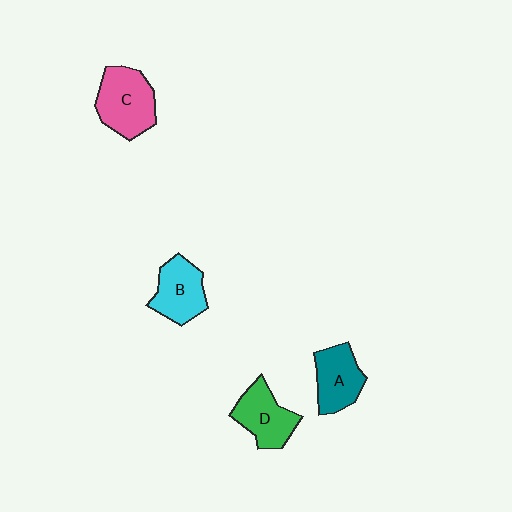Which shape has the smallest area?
Shape A (teal).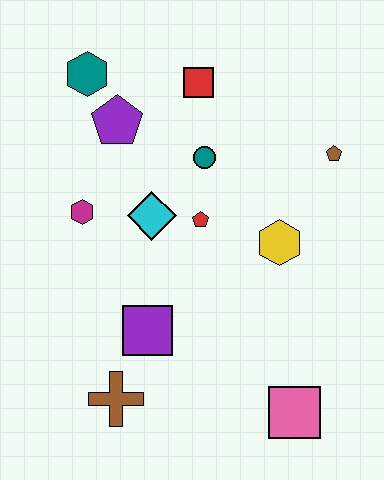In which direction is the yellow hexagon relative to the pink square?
The yellow hexagon is above the pink square.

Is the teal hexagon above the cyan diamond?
Yes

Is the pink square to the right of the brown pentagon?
No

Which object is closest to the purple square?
The brown cross is closest to the purple square.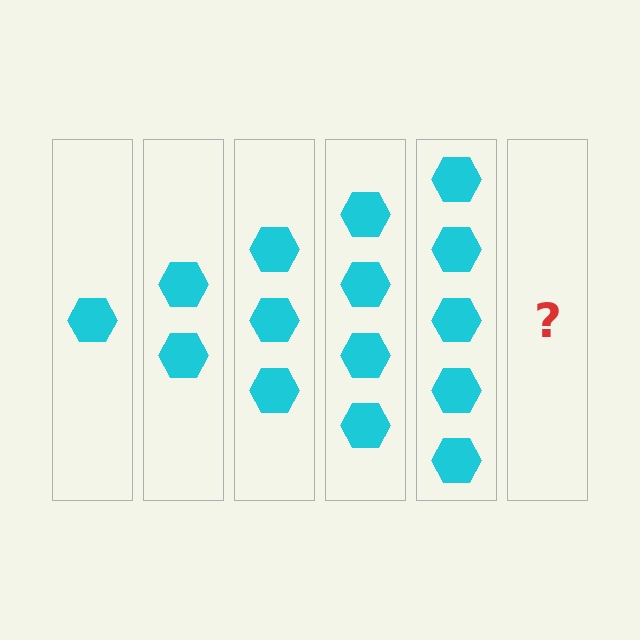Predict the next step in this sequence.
The next step is 6 hexagons.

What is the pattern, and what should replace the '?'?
The pattern is that each step adds one more hexagon. The '?' should be 6 hexagons.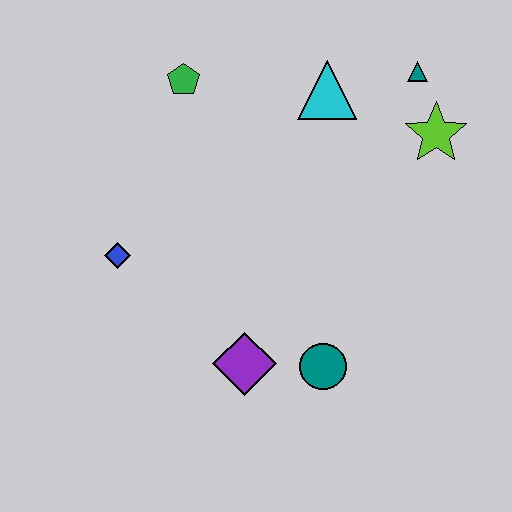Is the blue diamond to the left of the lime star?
Yes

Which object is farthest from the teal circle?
The green pentagon is farthest from the teal circle.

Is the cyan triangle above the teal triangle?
No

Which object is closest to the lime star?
The teal triangle is closest to the lime star.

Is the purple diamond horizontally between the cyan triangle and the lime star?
No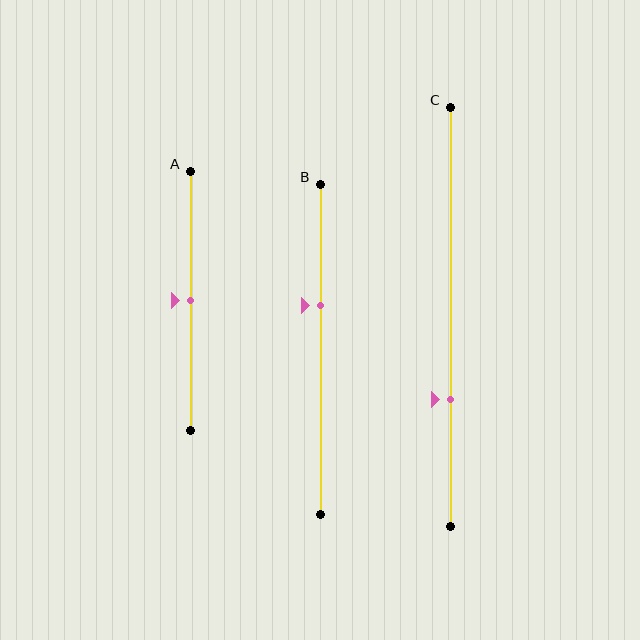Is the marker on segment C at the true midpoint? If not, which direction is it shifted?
No, the marker on segment C is shifted downward by about 20% of the segment length.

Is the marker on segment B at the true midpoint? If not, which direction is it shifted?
No, the marker on segment B is shifted upward by about 13% of the segment length.